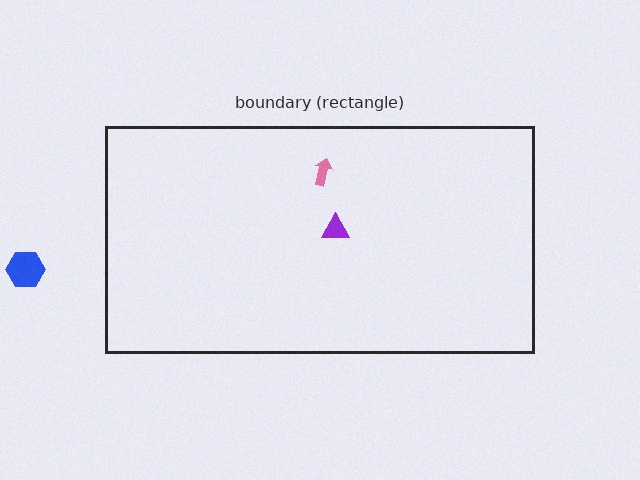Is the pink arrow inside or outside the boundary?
Inside.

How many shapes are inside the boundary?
2 inside, 1 outside.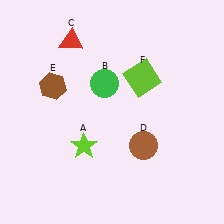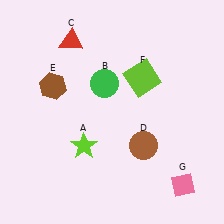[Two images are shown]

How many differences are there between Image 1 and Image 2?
There is 1 difference between the two images.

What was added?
A pink diamond (G) was added in Image 2.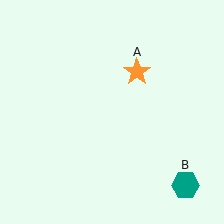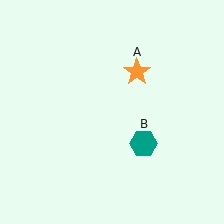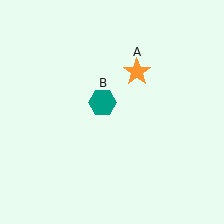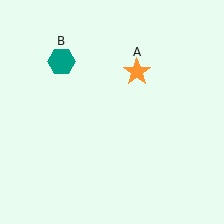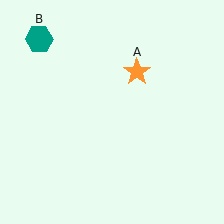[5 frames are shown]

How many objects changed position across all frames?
1 object changed position: teal hexagon (object B).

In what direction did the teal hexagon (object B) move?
The teal hexagon (object B) moved up and to the left.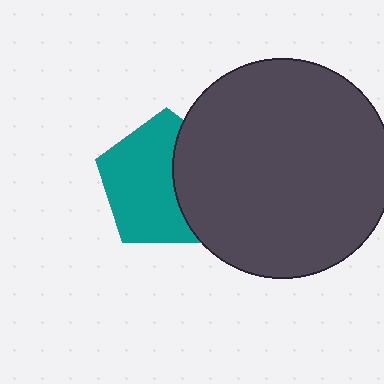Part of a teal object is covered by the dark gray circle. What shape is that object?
It is a pentagon.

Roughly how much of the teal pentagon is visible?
About half of it is visible (roughly 63%).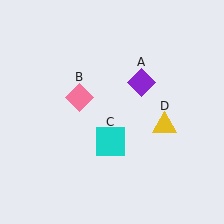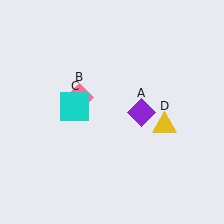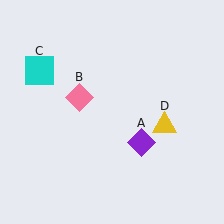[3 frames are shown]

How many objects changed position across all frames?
2 objects changed position: purple diamond (object A), cyan square (object C).